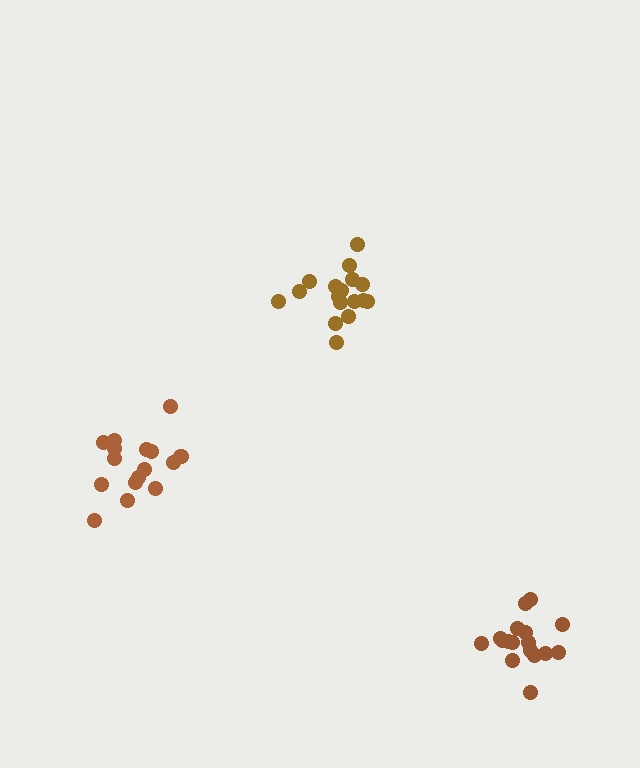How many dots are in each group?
Group 1: 17 dots, Group 2: 18 dots, Group 3: 17 dots (52 total).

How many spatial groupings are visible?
There are 3 spatial groupings.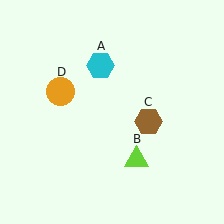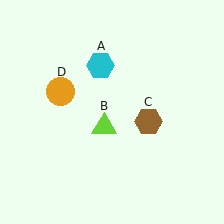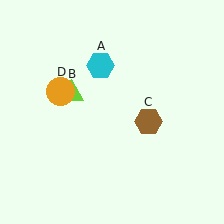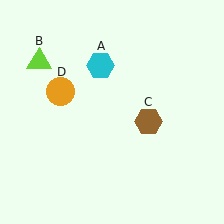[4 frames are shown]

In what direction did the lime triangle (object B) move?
The lime triangle (object B) moved up and to the left.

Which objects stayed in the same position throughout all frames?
Cyan hexagon (object A) and brown hexagon (object C) and orange circle (object D) remained stationary.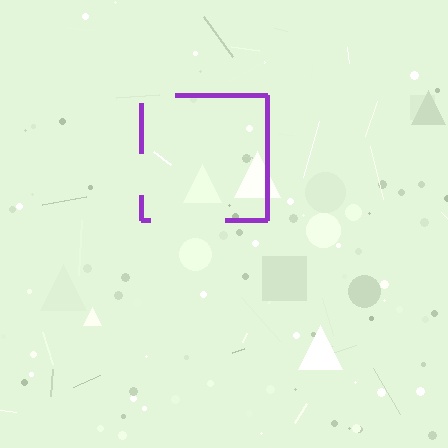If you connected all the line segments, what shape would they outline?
They would outline a square.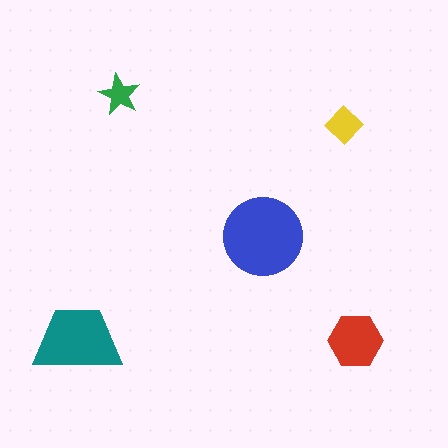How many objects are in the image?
There are 5 objects in the image.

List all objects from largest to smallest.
The blue circle, the teal trapezoid, the red hexagon, the yellow diamond, the green star.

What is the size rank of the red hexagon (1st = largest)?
3rd.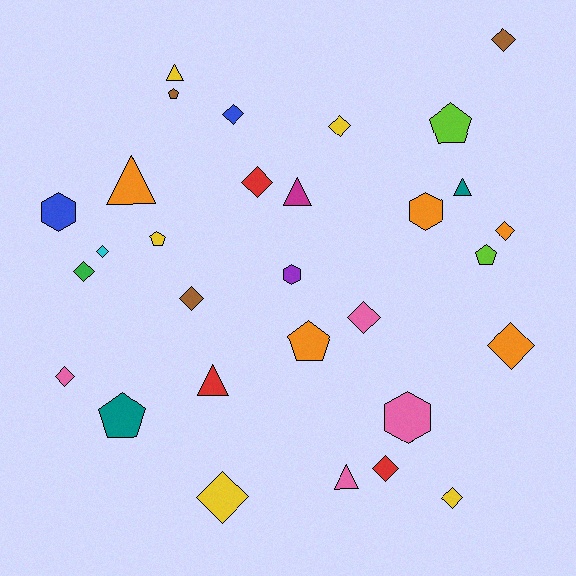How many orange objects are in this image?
There are 5 orange objects.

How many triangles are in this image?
There are 6 triangles.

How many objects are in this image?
There are 30 objects.